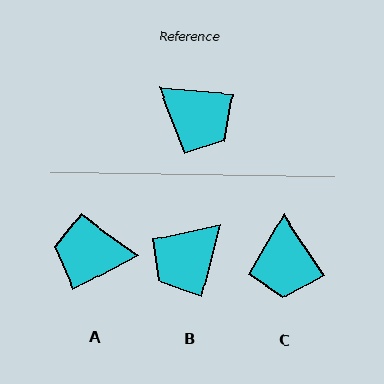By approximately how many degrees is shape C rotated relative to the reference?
Approximately 51 degrees clockwise.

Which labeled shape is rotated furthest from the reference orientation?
A, about 146 degrees away.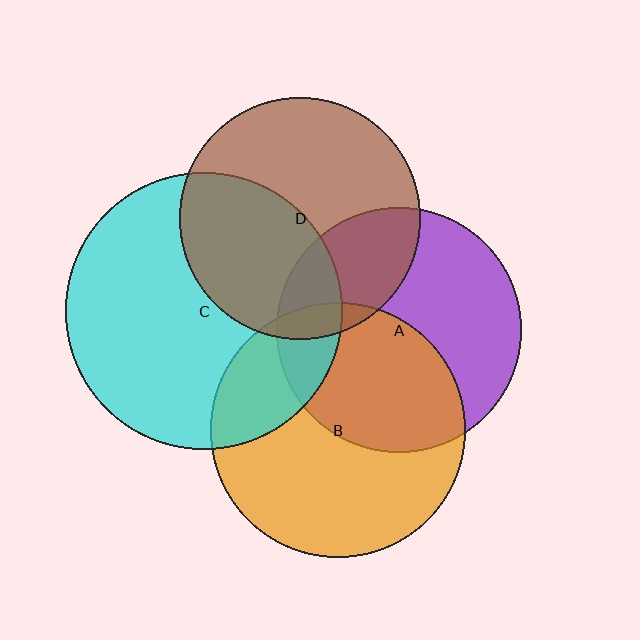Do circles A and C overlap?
Yes.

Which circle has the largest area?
Circle C (cyan).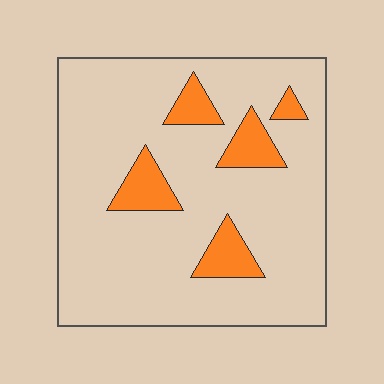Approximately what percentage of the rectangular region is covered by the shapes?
Approximately 15%.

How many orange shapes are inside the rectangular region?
5.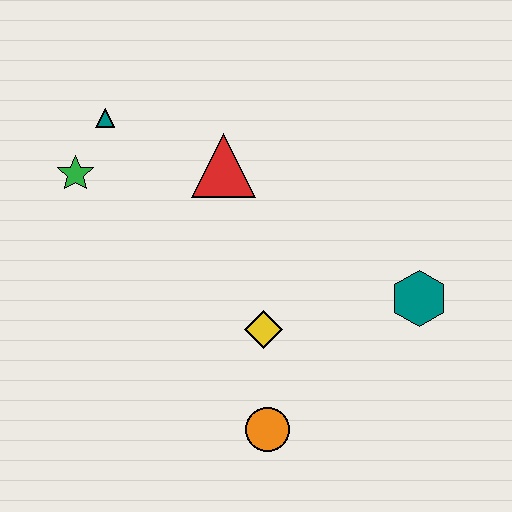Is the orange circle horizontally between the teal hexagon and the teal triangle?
Yes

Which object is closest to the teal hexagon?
The yellow diamond is closest to the teal hexagon.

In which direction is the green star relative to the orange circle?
The green star is above the orange circle.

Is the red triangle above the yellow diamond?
Yes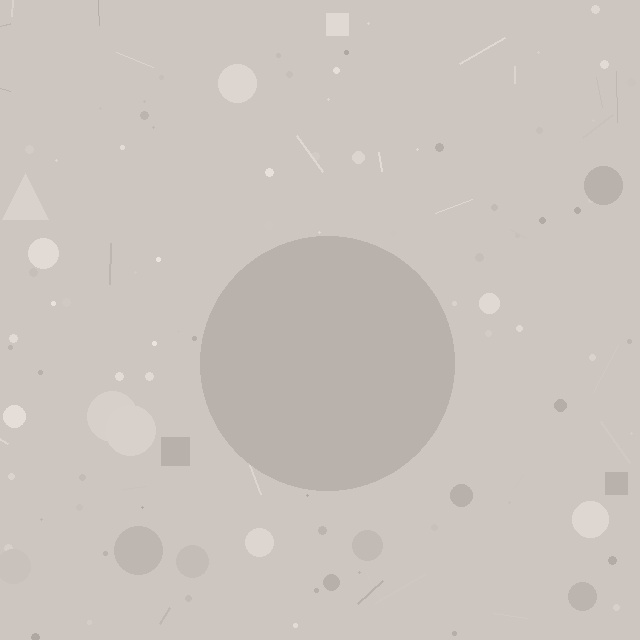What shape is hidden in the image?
A circle is hidden in the image.